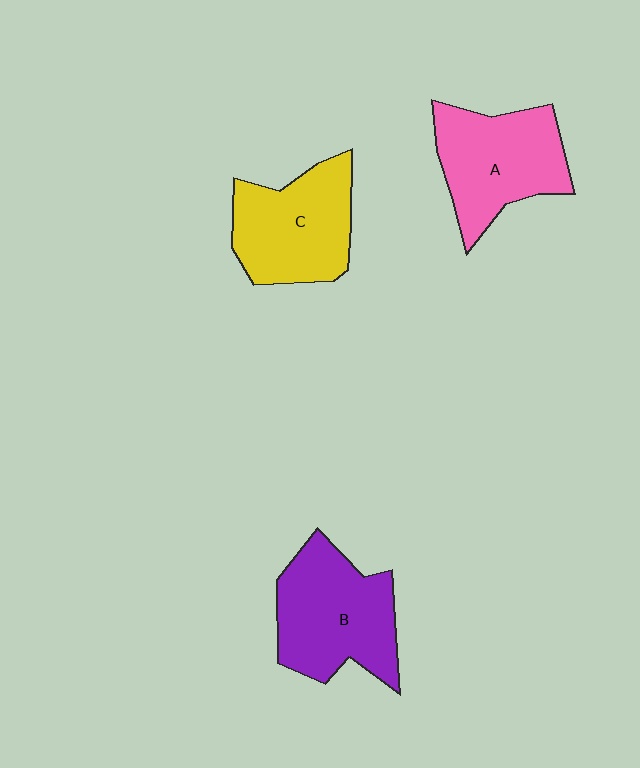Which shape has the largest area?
Shape B (purple).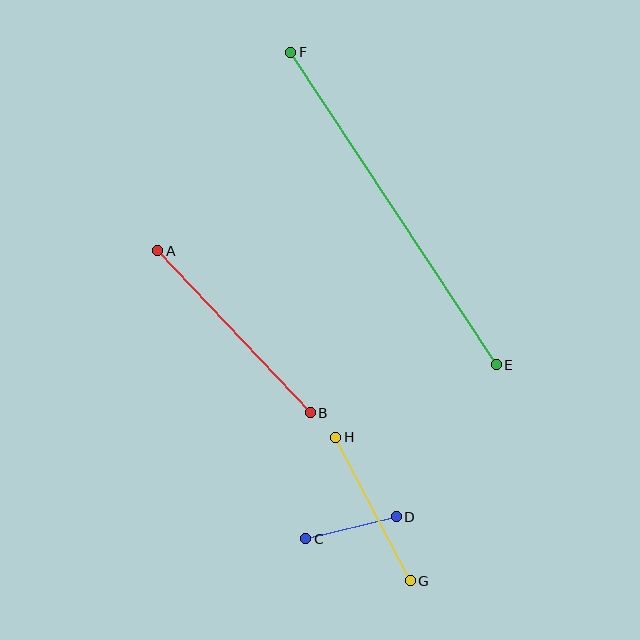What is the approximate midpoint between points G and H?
The midpoint is at approximately (373, 509) pixels.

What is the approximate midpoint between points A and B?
The midpoint is at approximately (234, 332) pixels.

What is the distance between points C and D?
The distance is approximately 93 pixels.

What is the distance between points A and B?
The distance is approximately 223 pixels.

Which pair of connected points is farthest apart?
Points E and F are farthest apart.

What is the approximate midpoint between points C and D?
The midpoint is at approximately (351, 528) pixels.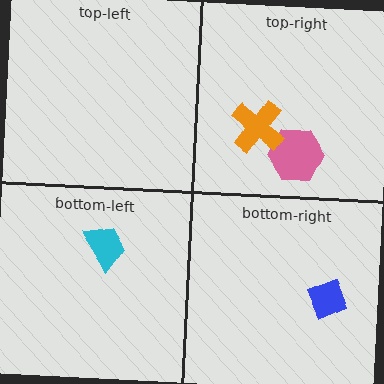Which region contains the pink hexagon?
The top-right region.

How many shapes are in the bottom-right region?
1.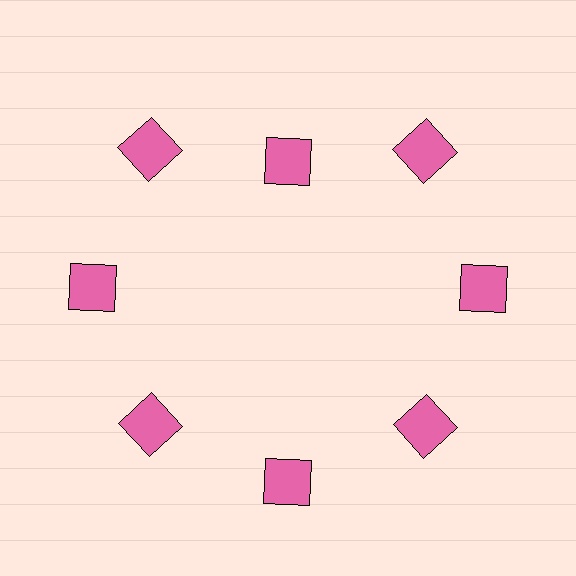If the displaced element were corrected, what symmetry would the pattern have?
It would have 8-fold rotational symmetry — the pattern would map onto itself every 45 degrees.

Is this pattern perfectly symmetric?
No. The 8 pink squares are arranged in a ring, but one element near the 12 o'clock position is pulled inward toward the center, breaking the 8-fold rotational symmetry.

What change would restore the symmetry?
The symmetry would be restored by moving it outward, back onto the ring so that all 8 squares sit at equal angles and equal distance from the center.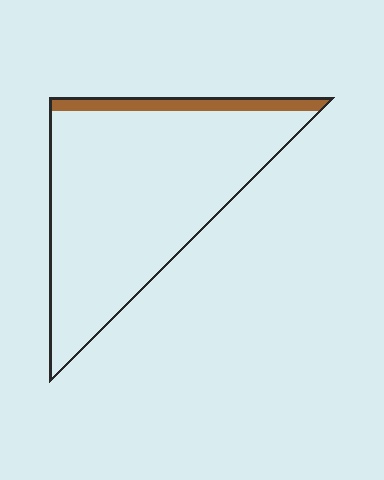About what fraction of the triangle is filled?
About one tenth (1/10).